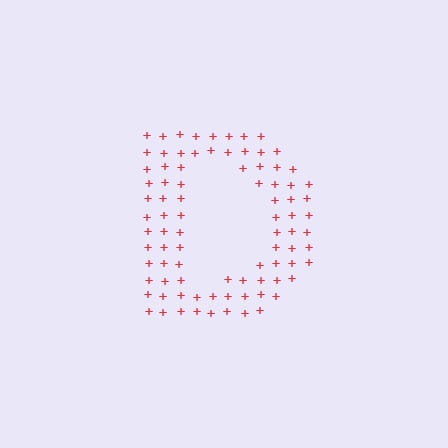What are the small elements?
The small elements are plus signs.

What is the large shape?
The large shape is the letter D.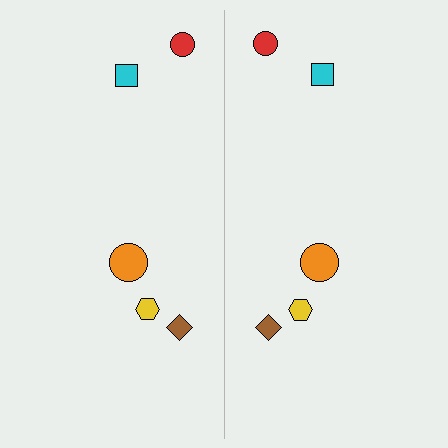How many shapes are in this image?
There are 10 shapes in this image.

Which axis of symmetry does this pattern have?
The pattern has a vertical axis of symmetry running through the center of the image.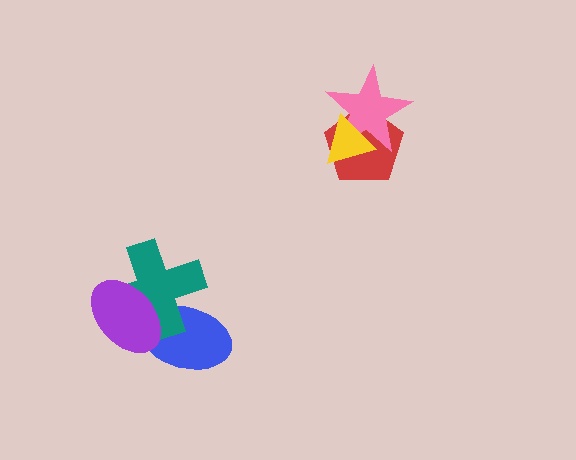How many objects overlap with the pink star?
2 objects overlap with the pink star.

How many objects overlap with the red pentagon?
2 objects overlap with the red pentagon.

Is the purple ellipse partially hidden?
No, no other shape covers it.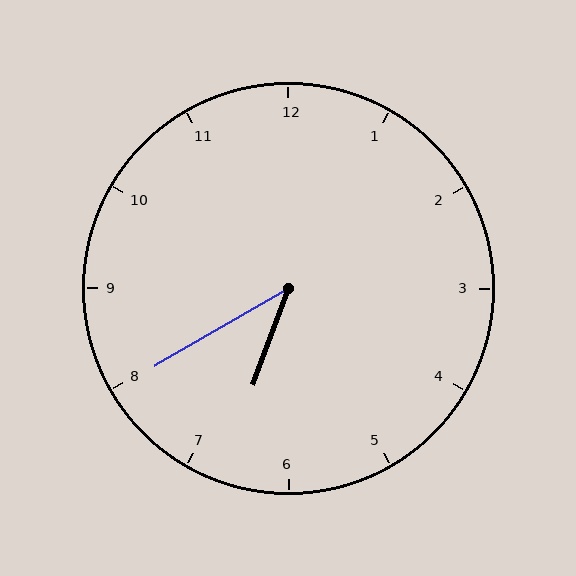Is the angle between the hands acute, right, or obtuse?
It is acute.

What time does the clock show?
6:40.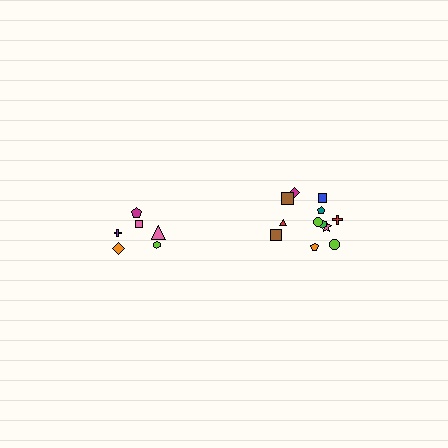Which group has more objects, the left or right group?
The right group.